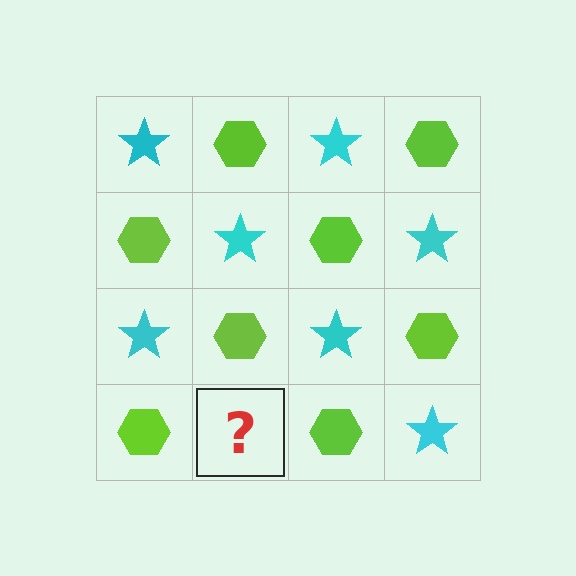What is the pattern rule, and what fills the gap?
The rule is that it alternates cyan star and lime hexagon in a checkerboard pattern. The gap should be filled with a cyan star.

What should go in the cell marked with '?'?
The missing cell should contain a cyan star.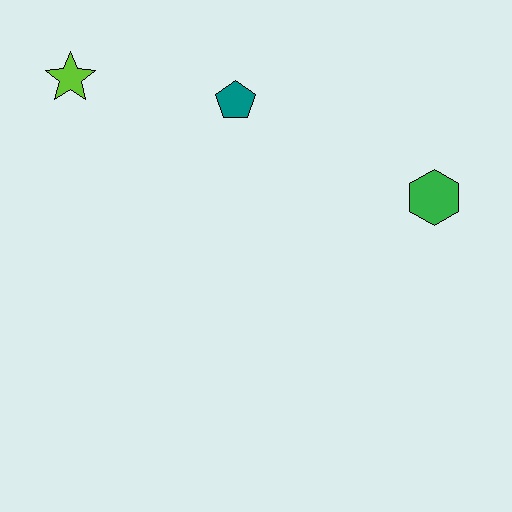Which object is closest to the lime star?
The teal pentagon is closest to the lime star.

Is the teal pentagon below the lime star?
Yes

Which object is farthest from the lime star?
The green hexagon is farthest from the lime star.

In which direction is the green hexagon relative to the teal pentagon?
The green hexagon is to the right of the teal pentagon.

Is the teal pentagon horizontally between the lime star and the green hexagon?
Yes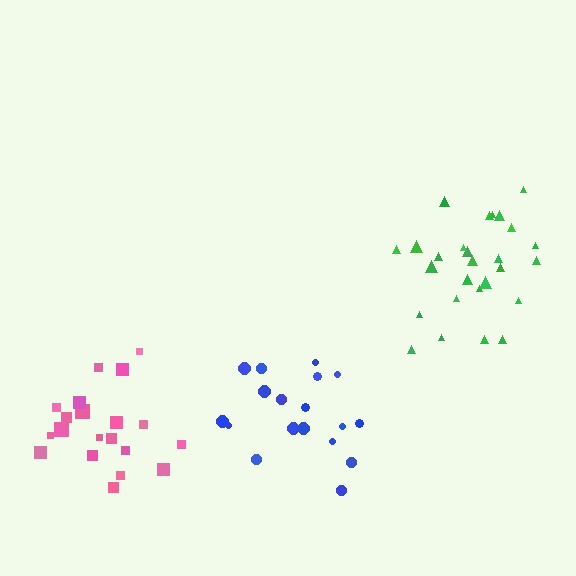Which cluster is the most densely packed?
Green.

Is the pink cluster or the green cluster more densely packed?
Green.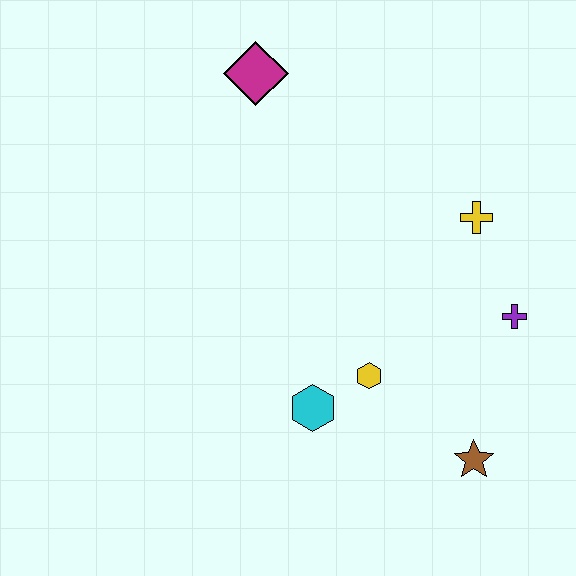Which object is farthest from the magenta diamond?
The brown star is farthest from the magenta diamond.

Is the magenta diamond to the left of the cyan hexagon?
Yes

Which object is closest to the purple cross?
The yellow cross is closest to the purple cross.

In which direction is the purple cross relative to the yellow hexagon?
The purple cross is to the right of the yellow hexagon.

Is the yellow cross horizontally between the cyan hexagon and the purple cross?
Yes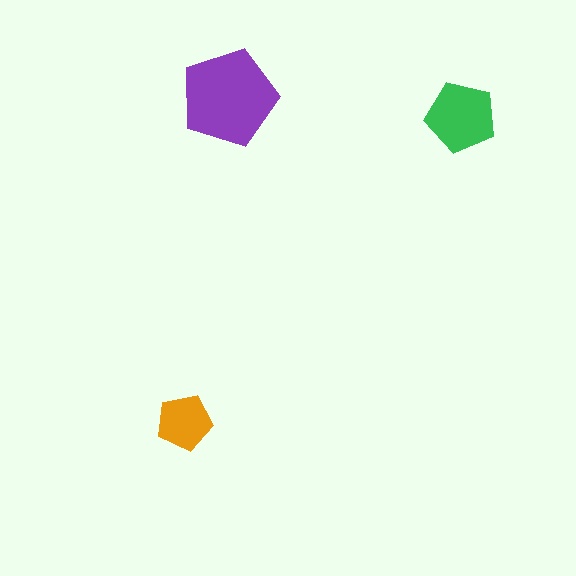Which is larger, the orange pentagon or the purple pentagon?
The purple one.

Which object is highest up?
The purple pentagon is topmost.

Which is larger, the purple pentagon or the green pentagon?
The purple one.